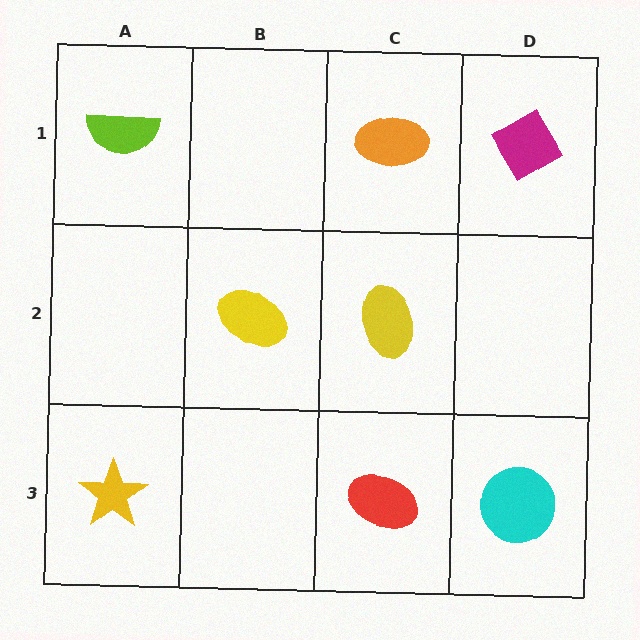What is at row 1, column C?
An orange ellipse.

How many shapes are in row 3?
3 shapes.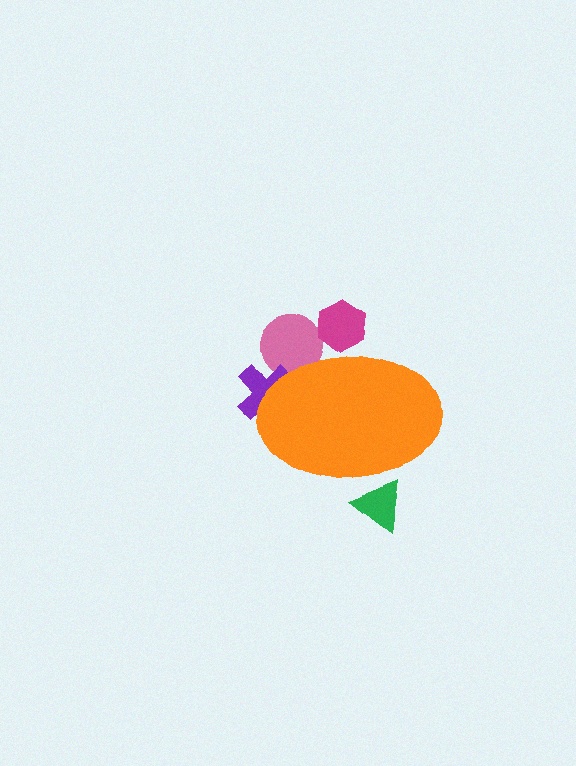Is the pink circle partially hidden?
Yes, the pink circle is partially hidden behind the orange ellipse.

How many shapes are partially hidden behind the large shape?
4 shapes are partially hidden.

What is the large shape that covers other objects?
An orange ellipse.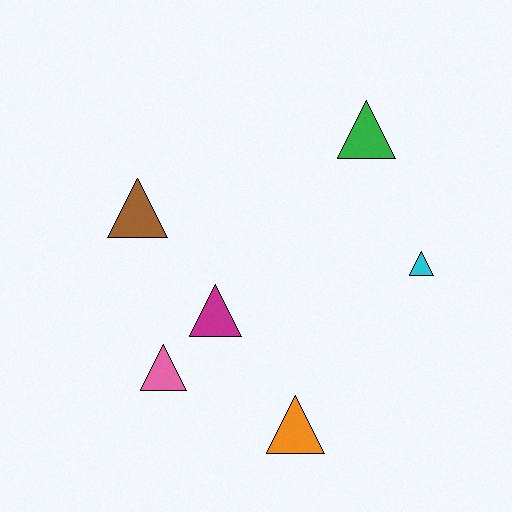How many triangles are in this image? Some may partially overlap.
There are 6 triangles.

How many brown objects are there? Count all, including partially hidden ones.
There is 1 brown object.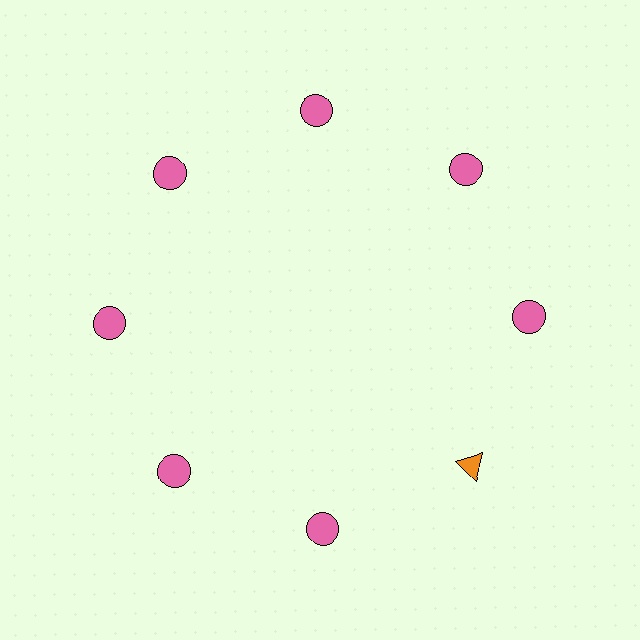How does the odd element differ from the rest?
It differs in both color (orange instead of pink) and shape (triangle instead of circle).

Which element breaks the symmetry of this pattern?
The orange triangle at roughly the 4 o'clock position breaks the symmetry. All other shapes are pink circles.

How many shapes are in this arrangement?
There are 8 shapes arranged in a ring pattern.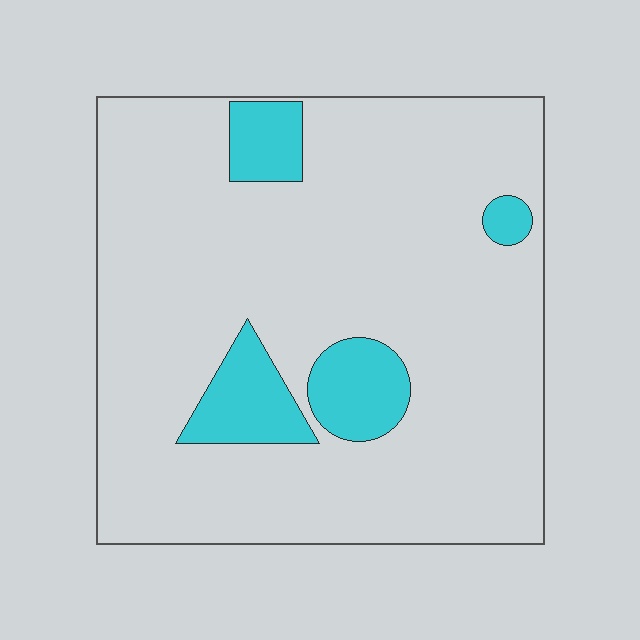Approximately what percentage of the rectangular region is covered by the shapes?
Approximately 15%.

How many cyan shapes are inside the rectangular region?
4.